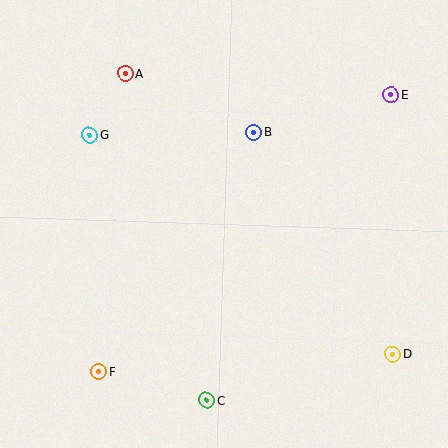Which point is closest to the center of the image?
Point B at (254, 132) is closest to the center.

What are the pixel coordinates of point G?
Point G is at (90, 135).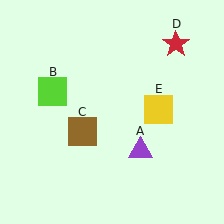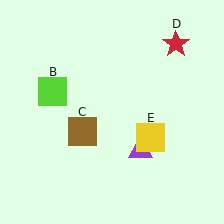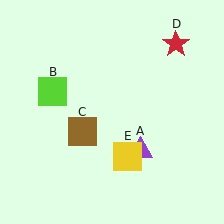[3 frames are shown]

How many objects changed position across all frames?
1 object changed position: yellow square (object E).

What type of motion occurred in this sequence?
The yellow square (object E) rotated clockwise around the center of the scene.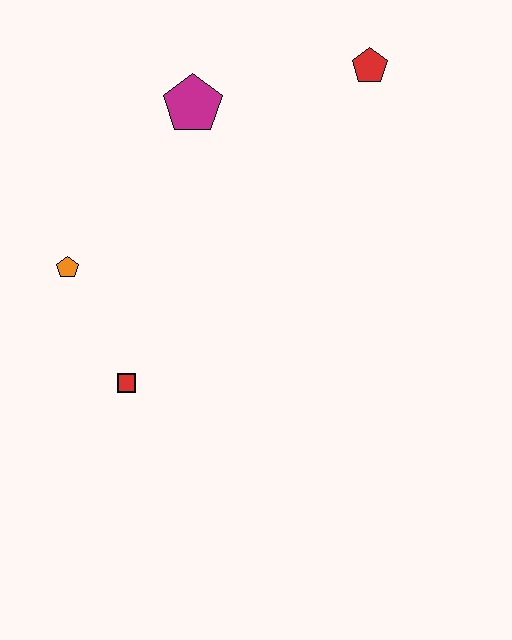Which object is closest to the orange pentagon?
The red square is closest to the orange pentagon.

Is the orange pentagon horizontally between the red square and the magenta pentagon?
No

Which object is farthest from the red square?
The red pentagon is farthest from the red square.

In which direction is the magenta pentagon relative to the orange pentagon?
The magenta pentagon is above the orange pentagon.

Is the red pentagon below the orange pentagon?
No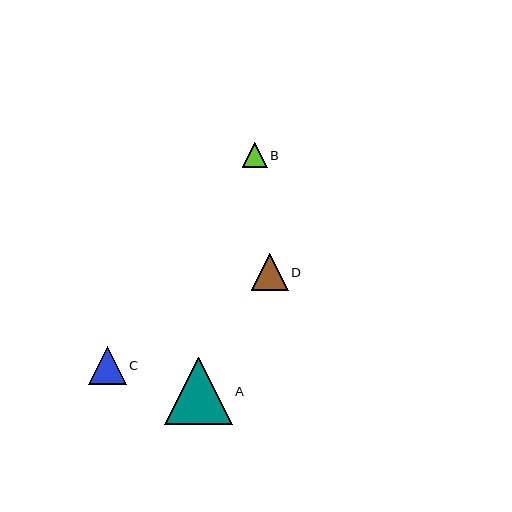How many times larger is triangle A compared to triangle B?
Triangle A is approximately 2.8 times the size of triangle B.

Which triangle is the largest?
Triangle A is the largest with a size of approximately 68 pixels.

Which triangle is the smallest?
Triangle B is the smallest with a size of approximately 25 pixels.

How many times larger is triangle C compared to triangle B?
Triangle C is approximately 1.5 times the size of triangle B.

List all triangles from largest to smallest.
From largest to smallest: A, C, D, B.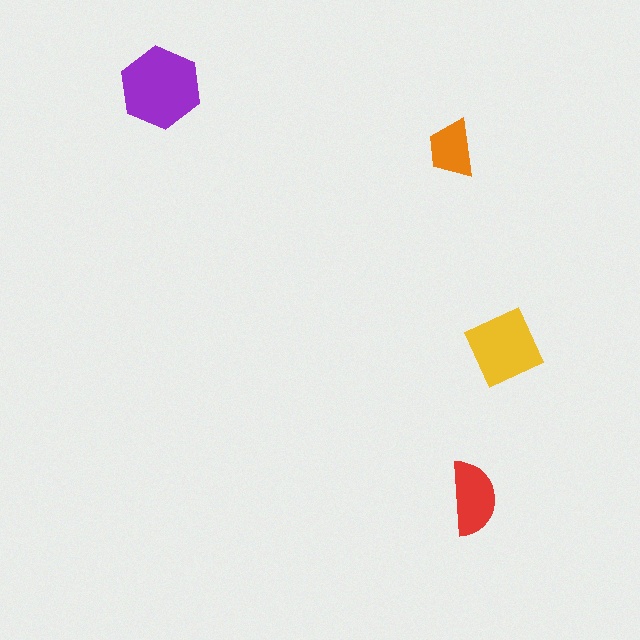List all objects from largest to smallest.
The purple hexagon, the yellow square, the red semicircle, the orange trapezoid.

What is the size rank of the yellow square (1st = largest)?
2nd.